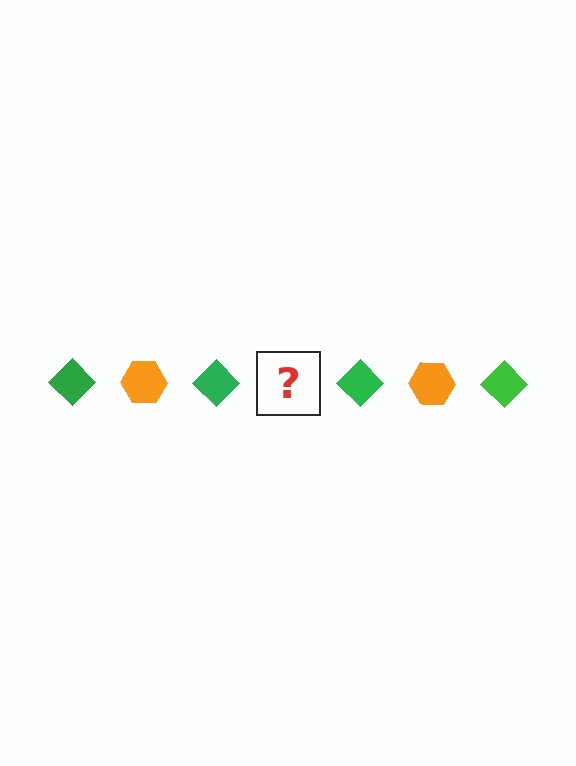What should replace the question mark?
The question mark should be replaced with an orange hexagon.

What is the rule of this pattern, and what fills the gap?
The rule is that the pattern alternates between green diamond and orange hexagon. The gap should be filled with an orange hexagon.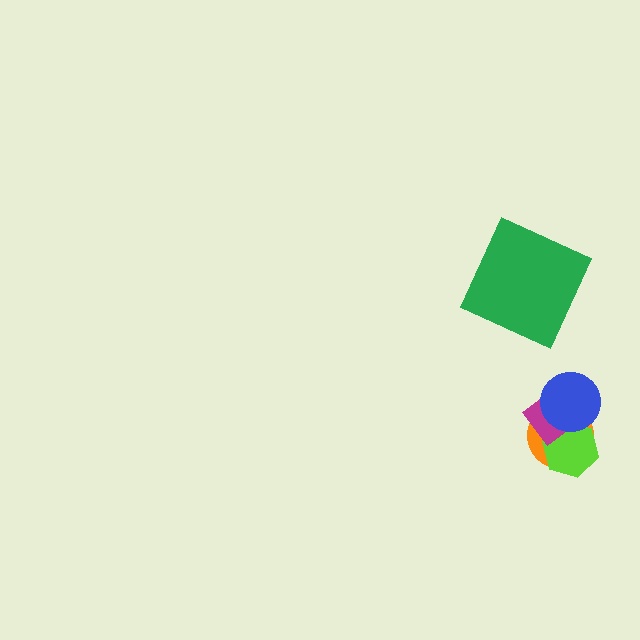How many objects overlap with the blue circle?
3 objects overlap with the blue circle.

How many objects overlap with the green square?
0 objects overlap with the green square.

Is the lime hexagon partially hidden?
Yes, it is partially covered by another shape.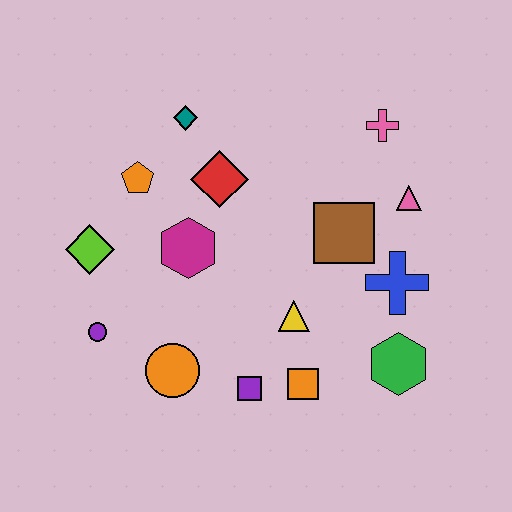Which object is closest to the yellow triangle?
The orange square is closest to the yellow triangle.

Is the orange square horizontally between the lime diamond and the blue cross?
Yes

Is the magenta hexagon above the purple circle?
Yes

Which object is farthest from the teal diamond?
The green hexagon is farthest from the teal diamond.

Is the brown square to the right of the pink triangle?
No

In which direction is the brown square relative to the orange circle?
The brown square is to the right of the orange circle.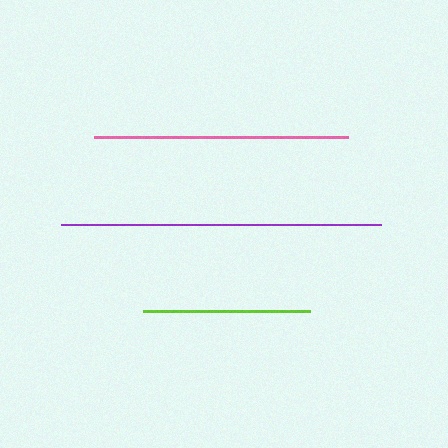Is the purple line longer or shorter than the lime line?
The purple line is longer than the lime line.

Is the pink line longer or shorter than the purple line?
The purple line is longer than the pink line.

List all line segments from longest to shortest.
From longest to shortest: purple, pink, lime.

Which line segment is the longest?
The purple line is the longest at approximately 320 pixels.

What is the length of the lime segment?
The lime segment is approximately 167 pixels long.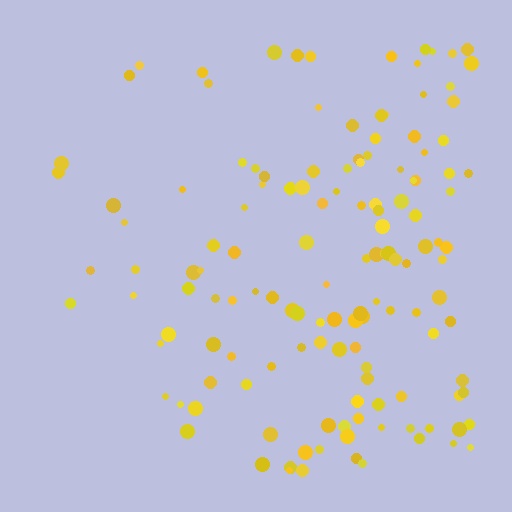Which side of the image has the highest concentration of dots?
The right.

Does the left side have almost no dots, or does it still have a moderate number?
Still a moderate number, just noticeably fewer than the right.